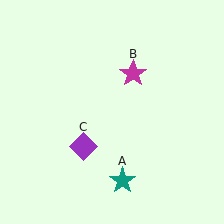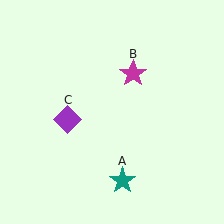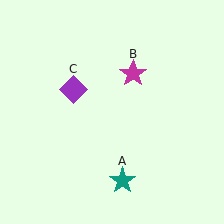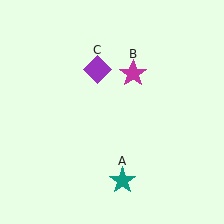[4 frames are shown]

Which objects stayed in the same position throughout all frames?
Teal star (object A) and magenta star (object B) remained stationary.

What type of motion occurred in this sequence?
The purple diamond (object C) rotated clockwise around the center of the scene.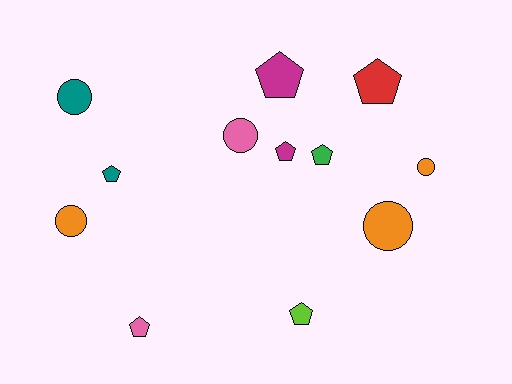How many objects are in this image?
There are 12 objects.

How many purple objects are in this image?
There are no purple objects.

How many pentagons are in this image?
There are 7 pentagons.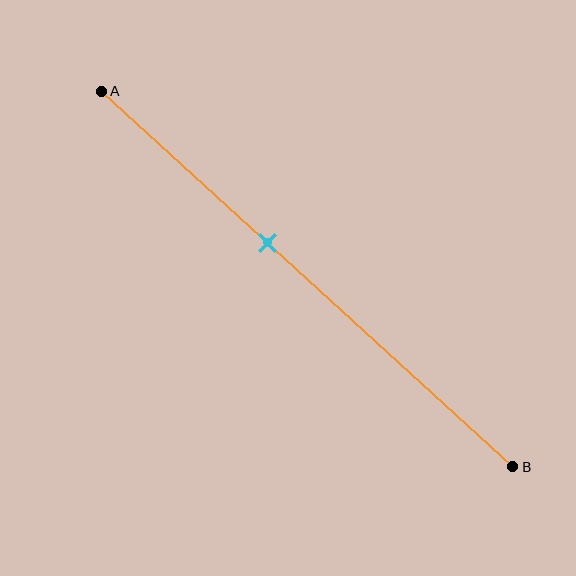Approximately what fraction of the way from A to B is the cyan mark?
The cyan mark is approximately 40% of the way from A to B.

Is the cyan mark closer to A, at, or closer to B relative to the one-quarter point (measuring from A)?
The cyan mark is closer to point B than the one-quarter point of segment AB.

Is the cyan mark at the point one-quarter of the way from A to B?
No, the mark is at about 40% from A, not at the 25% one-quarter point.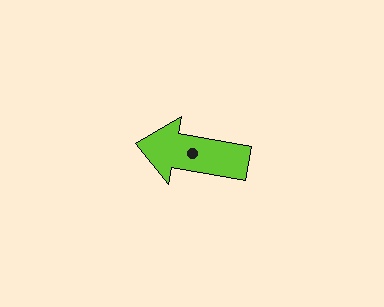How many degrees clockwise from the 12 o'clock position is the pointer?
Approximately 280 degrees.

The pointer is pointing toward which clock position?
Roughly 9 o'clock.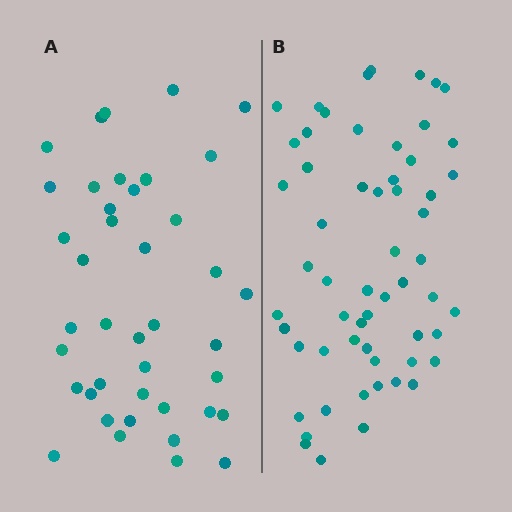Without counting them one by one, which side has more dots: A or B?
Region B (the right region) has more dots.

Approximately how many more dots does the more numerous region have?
Region B has approximately 15 more dots than region A.